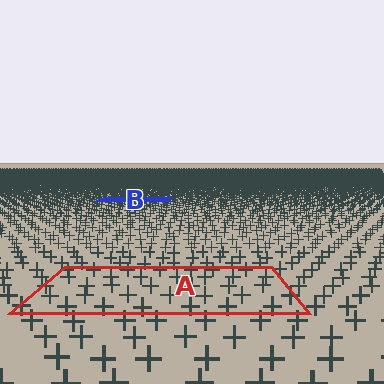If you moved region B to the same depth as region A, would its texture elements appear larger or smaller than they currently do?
They would appear larger. At a closer depth, the same texture elements are projected at a bigger on-screen size.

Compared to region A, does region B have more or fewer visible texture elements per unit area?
Region B has more texture elements per unit area — they are packed more densely because it is farther away.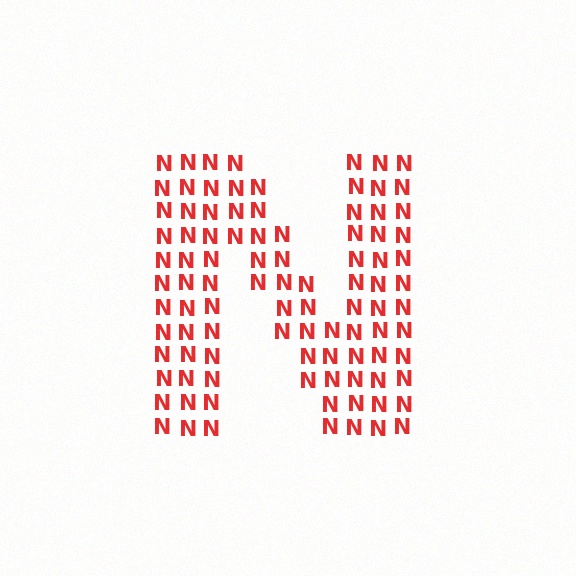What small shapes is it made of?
It is made of small letter N's.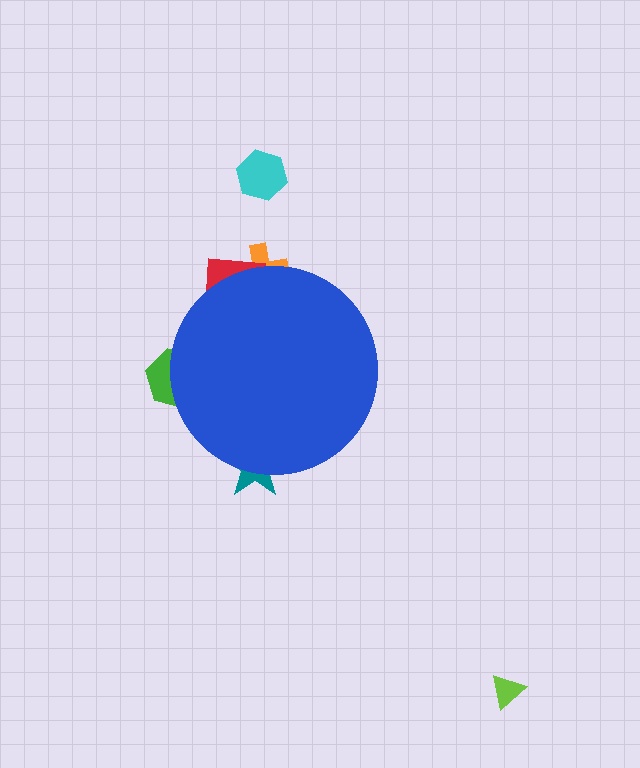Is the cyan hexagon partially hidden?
No, the cyan hexagon is fully visible.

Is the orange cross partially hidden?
Yes, the orange cross is partially hidden behind the blue circle.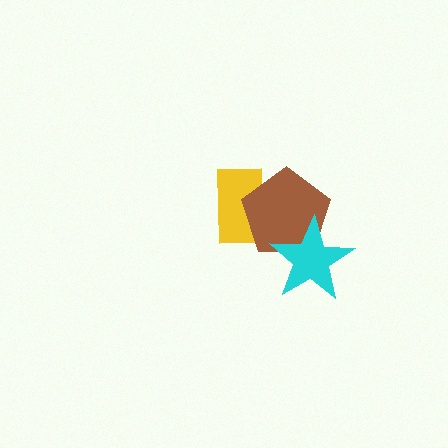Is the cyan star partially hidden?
No, no other shape covers it.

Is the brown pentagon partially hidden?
Yes, it is partially covered by another shape.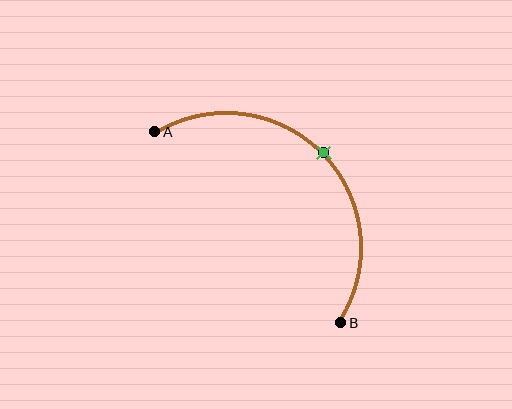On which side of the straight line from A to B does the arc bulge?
The arc bulges above and to the right of the straight line connecting A and B.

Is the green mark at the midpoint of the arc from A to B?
Yes. The green mark lies on the arc at equal arc-length from both A and B — it is the arc midpoint.